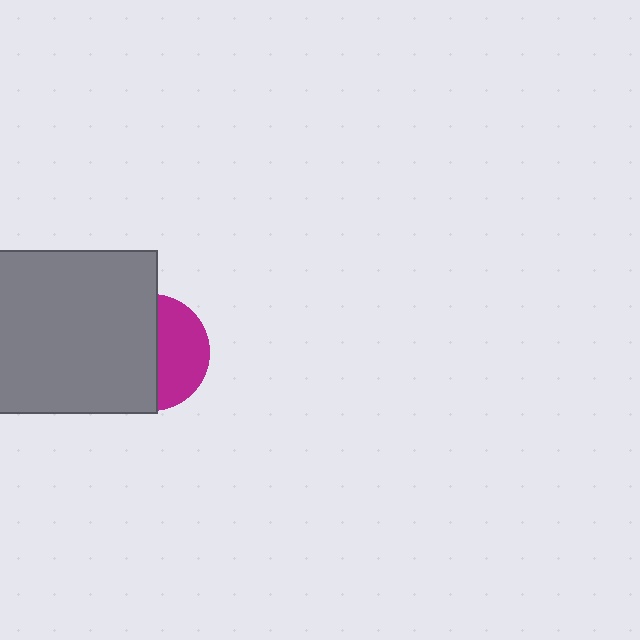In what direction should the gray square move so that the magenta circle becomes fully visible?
The gray square should move left. That is the shortest direction to clear the overlap and leave the magenta circle fully visible.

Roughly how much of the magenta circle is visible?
A small part of it is visible (roughly 43%).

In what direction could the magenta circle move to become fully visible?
The magenta circle could move right. That would shift it out from behind the gray square entirely.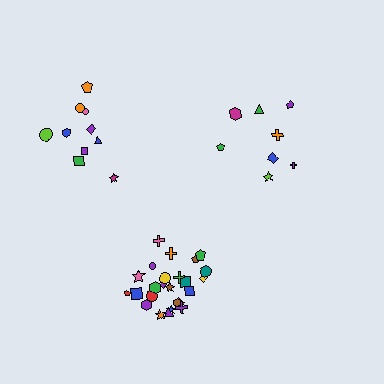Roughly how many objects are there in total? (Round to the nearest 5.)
Roughly 45 objects in total.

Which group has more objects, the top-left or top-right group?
The top-left group.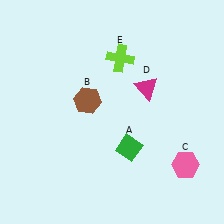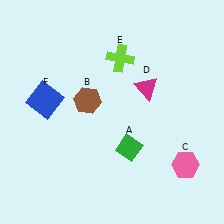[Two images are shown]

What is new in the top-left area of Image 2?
A blue square (F) was added in the top-left area of Image 2.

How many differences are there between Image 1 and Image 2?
There is 1 difference between the two images.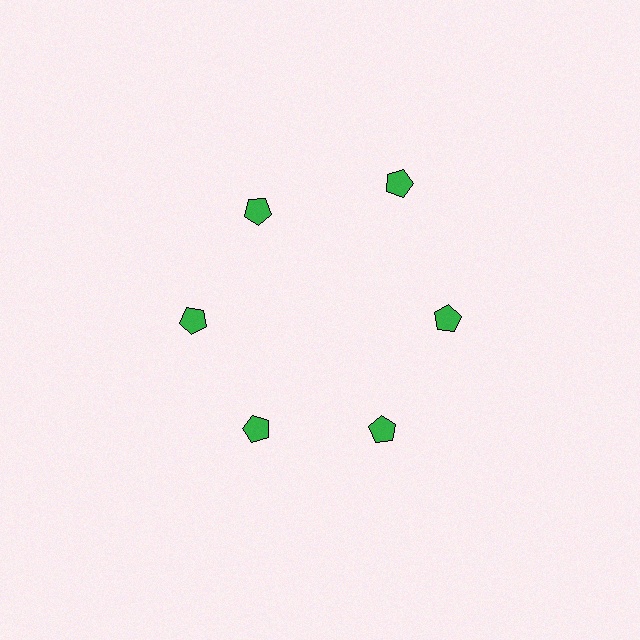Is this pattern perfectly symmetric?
No. The 6 green pentagons are arranged in a ring, but one element near the 1 o'clock position is pushed outward from the center, breaking the 6-fold rotational symmetry.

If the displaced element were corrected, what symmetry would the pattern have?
It would have 6-fold rotational symmetry — the pattern would map onto itself every 60 degrees.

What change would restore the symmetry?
The symmetry would be restored by moving it inward, back onto the ring so that all 6 pentagons sit at equal angles and equal distance from the center.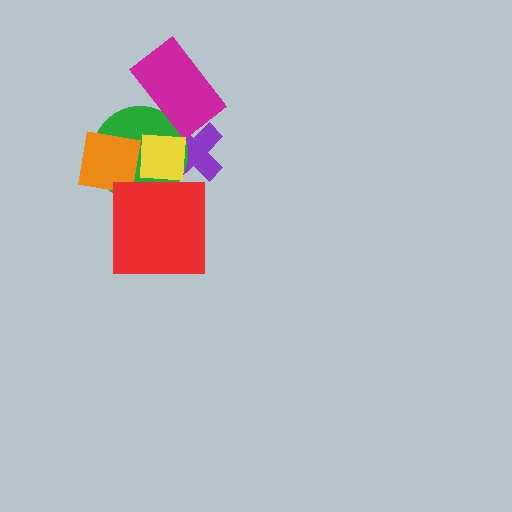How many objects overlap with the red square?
1 object overlaps with the red square.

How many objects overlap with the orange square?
1 object overlaps with the orange square.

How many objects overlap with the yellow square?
2 objects overlap with the yellow square.